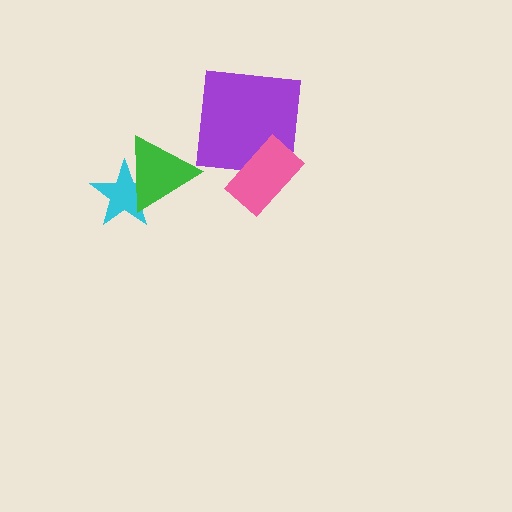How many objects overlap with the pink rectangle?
1 object overlaps with the pink rectangle.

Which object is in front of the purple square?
The pink rectangle is in front of the purple square.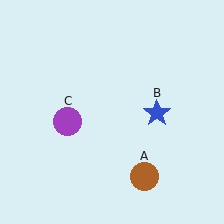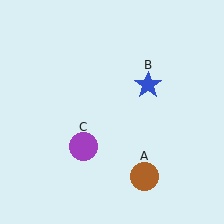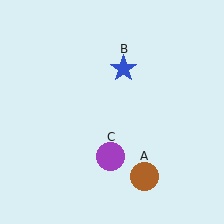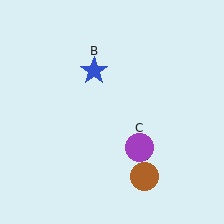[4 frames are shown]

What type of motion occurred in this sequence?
The blue star (object B), purple circle (object C) rotated counterclockwise around the center of the scene.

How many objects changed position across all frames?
2 objects changed position: blue star (object B), purple circle (object C).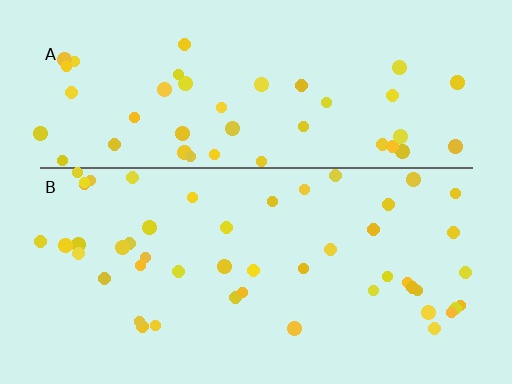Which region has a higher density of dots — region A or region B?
B (the bottom).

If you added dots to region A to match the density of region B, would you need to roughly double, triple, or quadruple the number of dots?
Approximately double.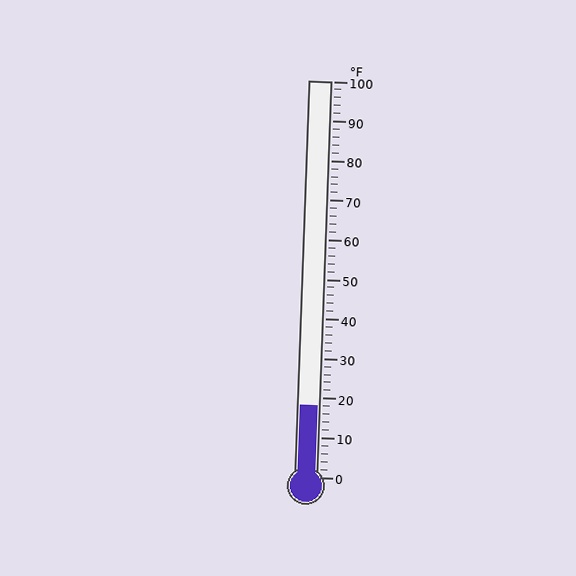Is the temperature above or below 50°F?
The temperature is below 50°F.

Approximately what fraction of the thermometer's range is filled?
The thermometer is filled to approximately 20% of its range.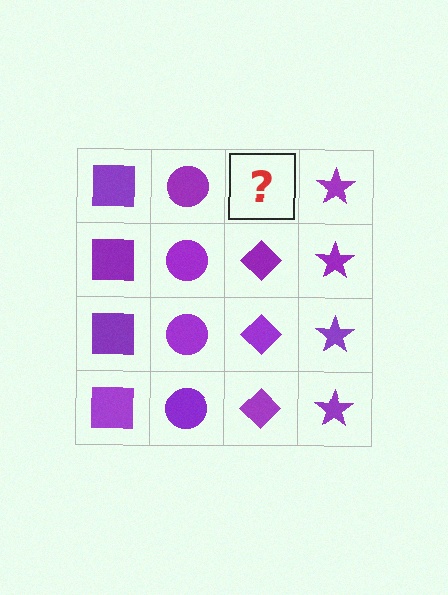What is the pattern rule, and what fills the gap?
The rule is that each column has a consistent shape. The gap should be filled with a purple diamond.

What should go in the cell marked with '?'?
The missing cell should contain a purple diamond.